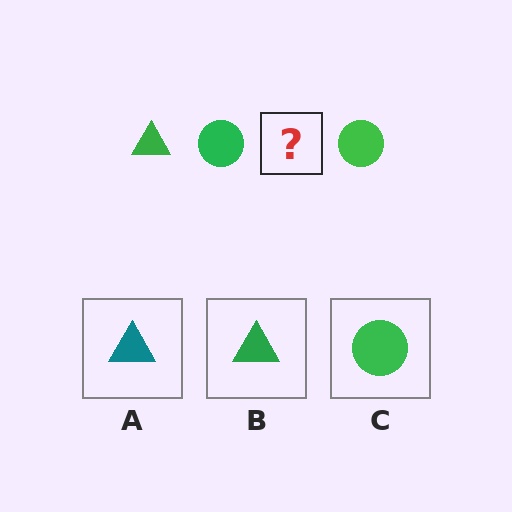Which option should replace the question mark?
Option B.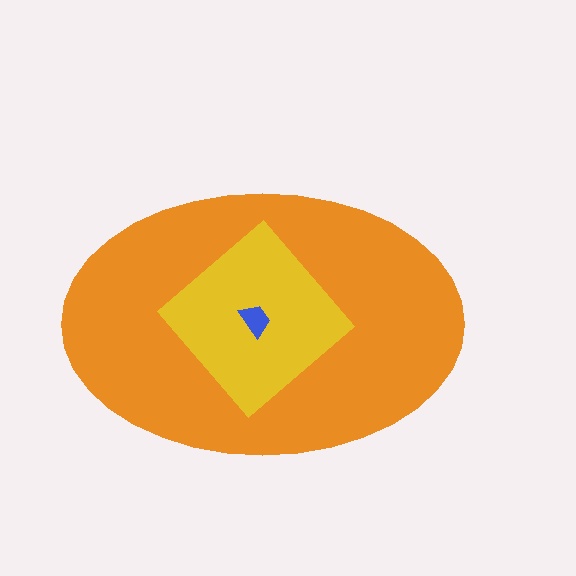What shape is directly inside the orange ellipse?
The yellow diamond.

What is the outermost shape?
The orange ellipse.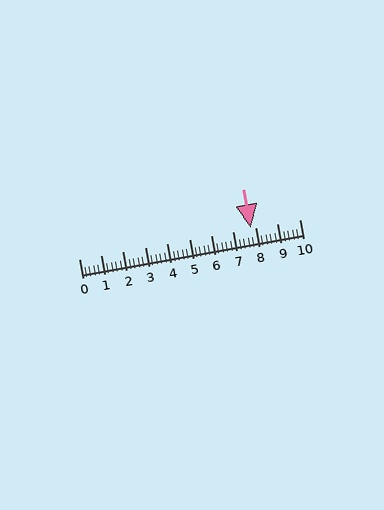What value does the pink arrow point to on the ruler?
The pink arrow points to approximately 7.8.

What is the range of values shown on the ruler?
The ruler shows values from 0 to 10.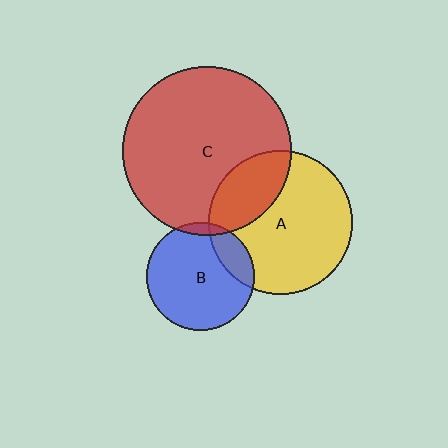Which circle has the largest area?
Circle C (red).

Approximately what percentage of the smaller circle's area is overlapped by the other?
Approximately 5%.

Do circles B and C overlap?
Yes.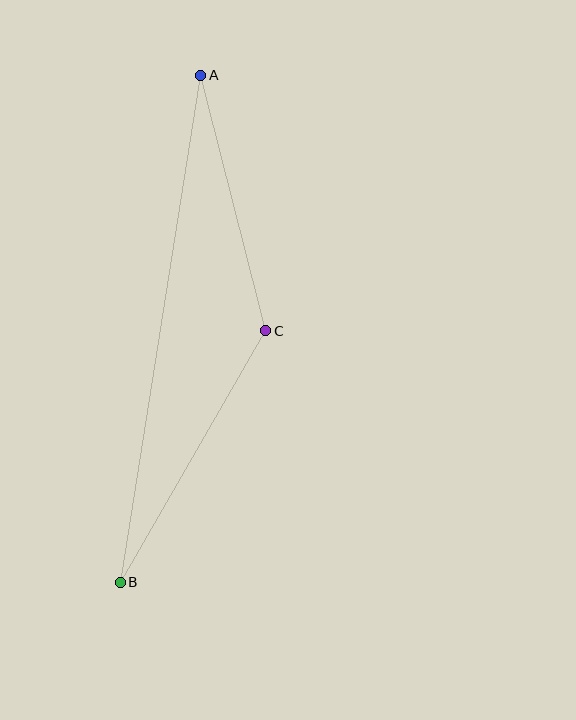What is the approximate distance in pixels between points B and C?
The distance between B and C is approximately 291 pixels.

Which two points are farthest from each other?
Points A and B are farthest from each other.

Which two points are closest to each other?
Points A and C are closest to each other.